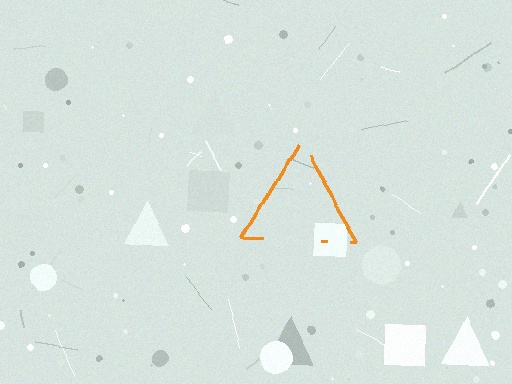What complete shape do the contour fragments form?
The contour fragments form a triangle.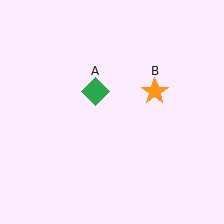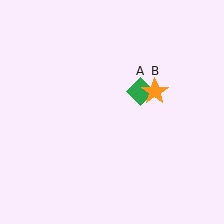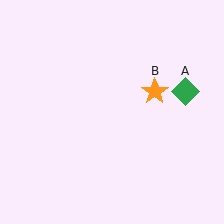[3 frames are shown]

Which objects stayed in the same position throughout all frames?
Orange star (object B) remained stationary.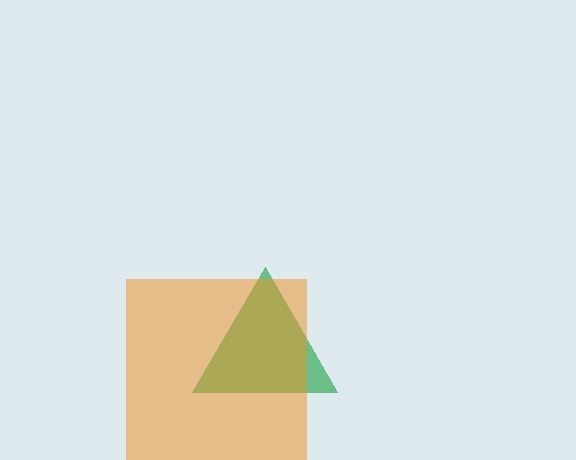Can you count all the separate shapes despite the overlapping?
Yes, there are 2 separate shapes.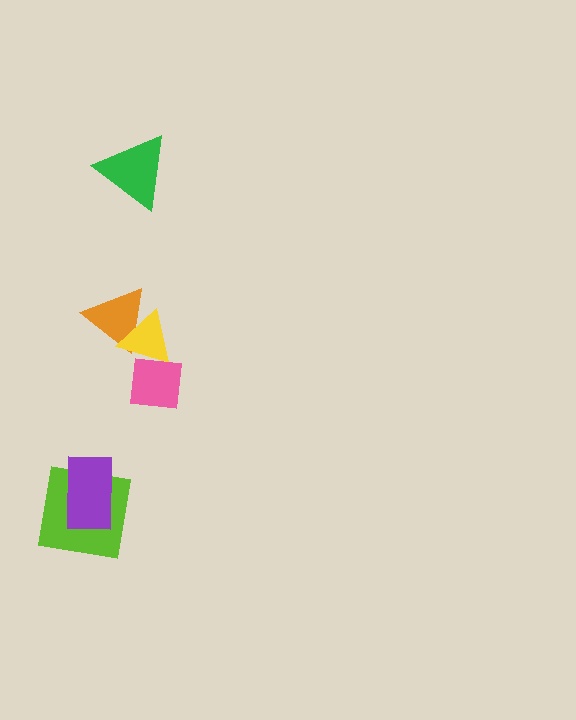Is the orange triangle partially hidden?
Yes, it is partially covered by another shape.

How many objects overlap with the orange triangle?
1 object overlaps with the orange triangle.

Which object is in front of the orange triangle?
The yellow triangle is in front of the orange triangle.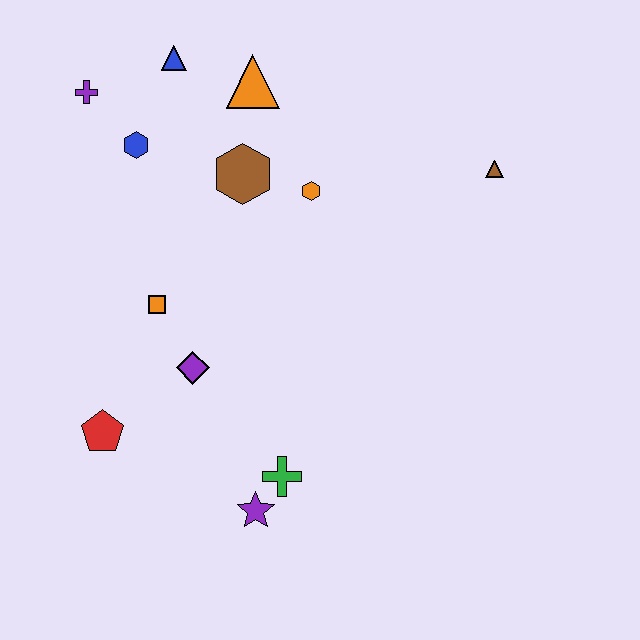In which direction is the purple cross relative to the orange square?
The purple cross is above the orange square.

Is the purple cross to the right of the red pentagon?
No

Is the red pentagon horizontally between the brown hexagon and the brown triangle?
No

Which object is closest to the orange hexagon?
The brown hexagon is closest to the orange hexagon.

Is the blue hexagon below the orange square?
No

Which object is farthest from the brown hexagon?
The purple star is farthest from the brown hexagon.